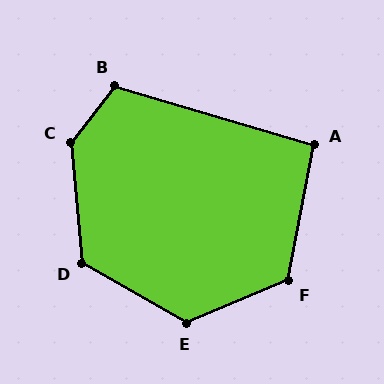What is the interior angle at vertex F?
Approximately 123 degrees (obtuse).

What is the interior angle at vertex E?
Approximately 128 degrees (obtuse).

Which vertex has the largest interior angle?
C, at approximately 137 degrees.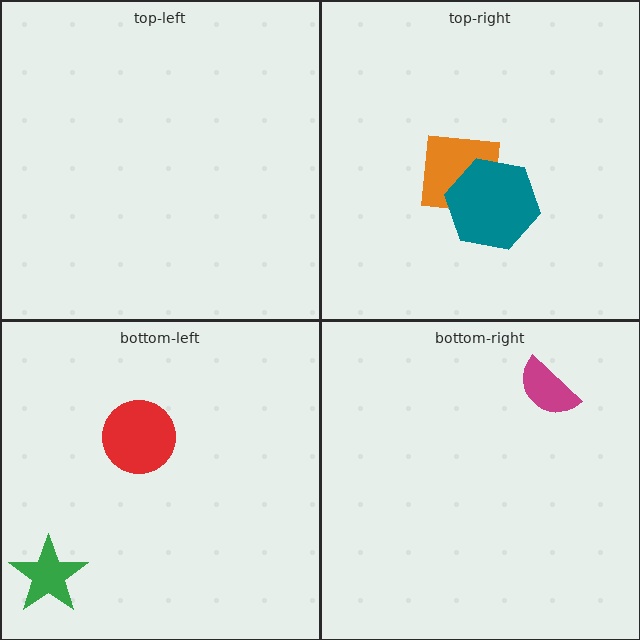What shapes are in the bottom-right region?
The magenta semicircle.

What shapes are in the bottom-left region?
The red circle, the green star.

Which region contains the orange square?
The top-right region.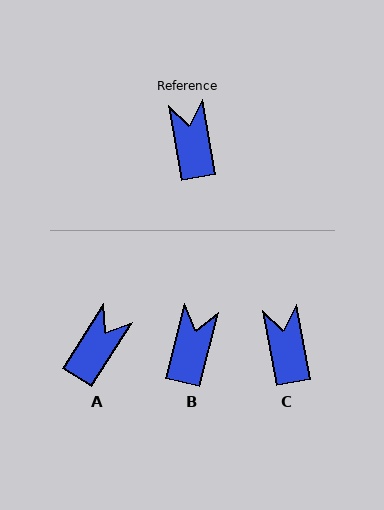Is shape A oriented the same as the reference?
No, it is off by about 43 degrees.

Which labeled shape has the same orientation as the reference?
C.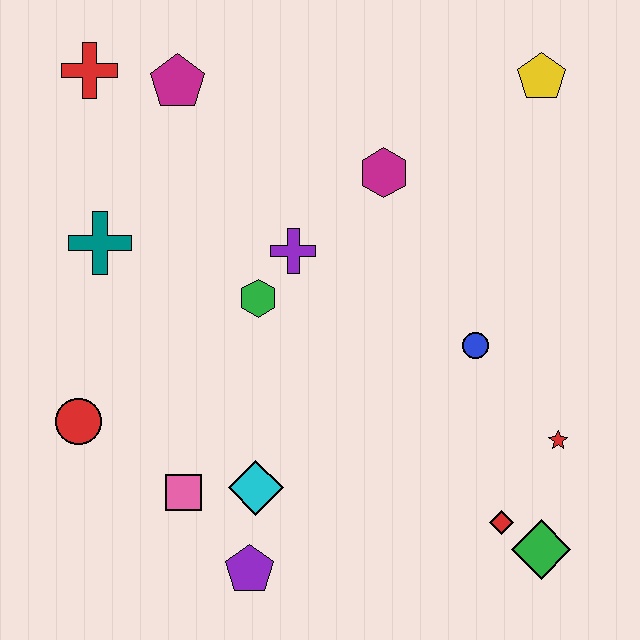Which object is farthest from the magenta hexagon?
The purple pentagon is farthest from the magenta hexagon.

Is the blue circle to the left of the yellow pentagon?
Yes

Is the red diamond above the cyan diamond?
No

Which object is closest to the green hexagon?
The purple cross is closest to the green hexagon.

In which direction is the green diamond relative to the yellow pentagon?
The green diamond is below the yellow pentagon.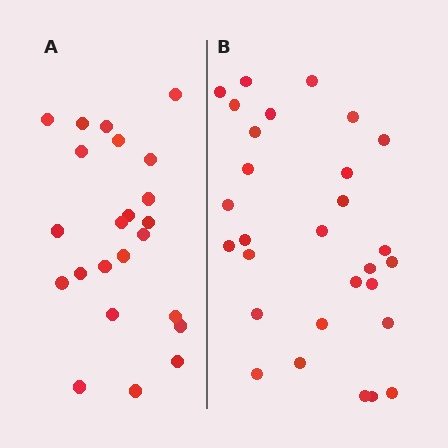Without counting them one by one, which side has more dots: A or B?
Region B (the right region) has more dots.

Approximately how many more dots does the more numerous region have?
Region B has about 6 more dots than region A.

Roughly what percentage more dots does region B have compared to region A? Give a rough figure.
About 25% more.